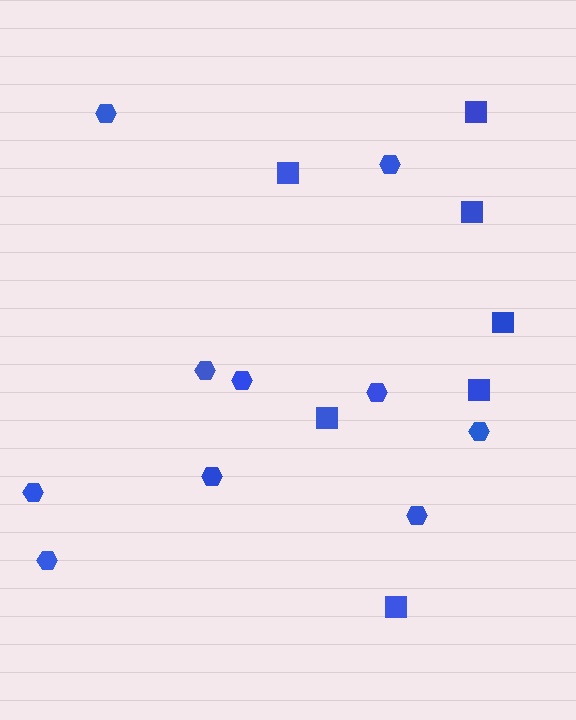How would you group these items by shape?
There are 2 groups: one group of hexagons (10) and one group of squares (7).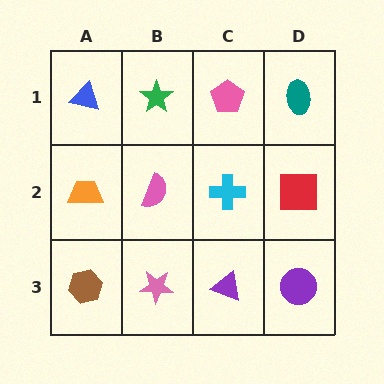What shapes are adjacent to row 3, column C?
A cyan cross (row 2, column C), a pink star (row 3, column B), a purple circle (row 3, column D).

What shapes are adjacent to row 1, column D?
A red square (row 2, column D), a pink pentagon (row 1, column C).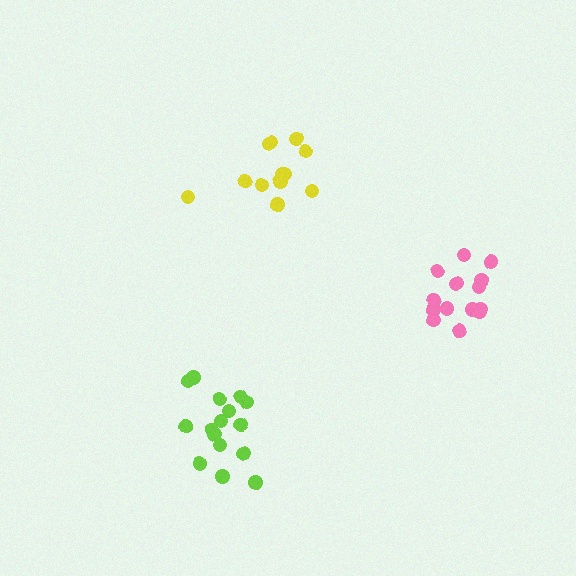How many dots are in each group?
Group 1: 15 dots, Group 2: 12 dots, Group 3: 16 dots (43 total).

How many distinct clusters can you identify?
There are 3 distinct clusters.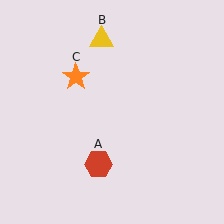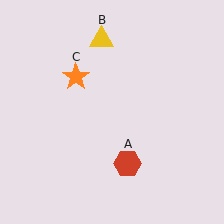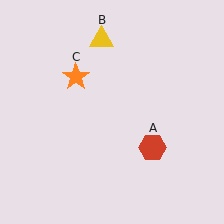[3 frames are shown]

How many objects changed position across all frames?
1 object changed position: red hexagon (object A).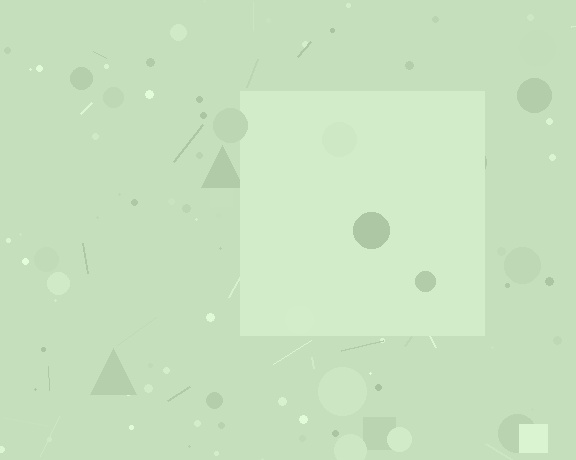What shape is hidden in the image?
A square is hidden in the image.